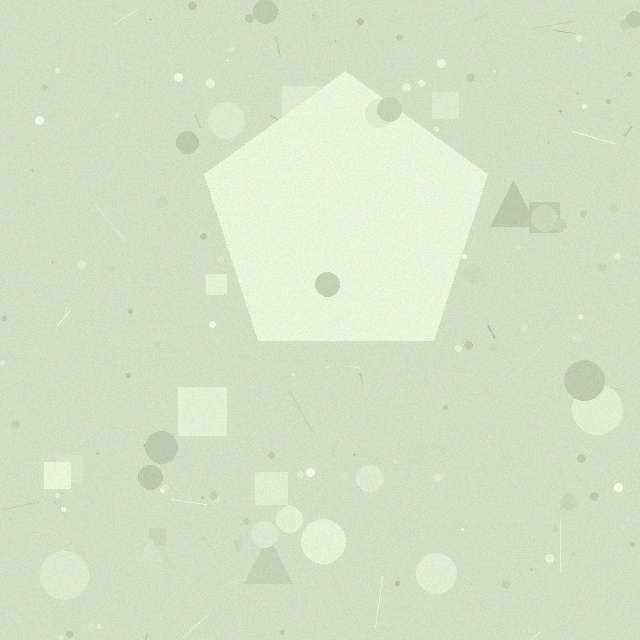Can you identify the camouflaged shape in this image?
The camouflaged shape is a pentagon.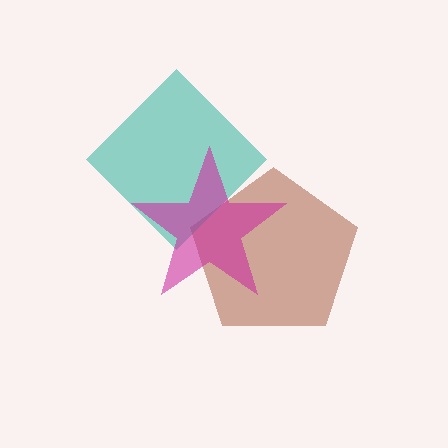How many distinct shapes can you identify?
There are 3 distinct shapes: a brown pentagon, a teal diamond, a magenta star.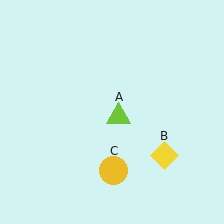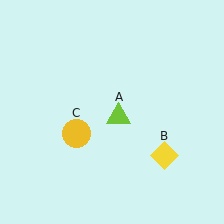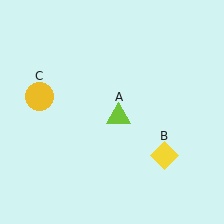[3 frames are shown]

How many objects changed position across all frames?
1 object changed position: yellow circle (object C).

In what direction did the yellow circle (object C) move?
The yellow circle (object C) moved up and to the left.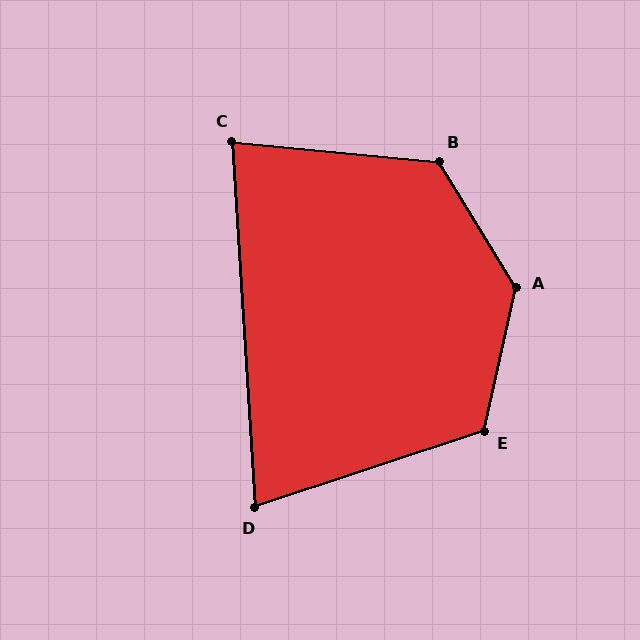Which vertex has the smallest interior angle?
D, at approximately 75 degrees.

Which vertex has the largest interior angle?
A, at approximately 136 degrees.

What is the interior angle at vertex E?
Approximately 121 degrees (obtuse).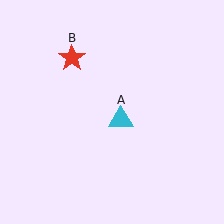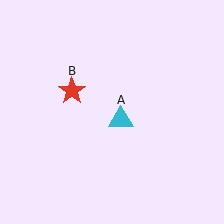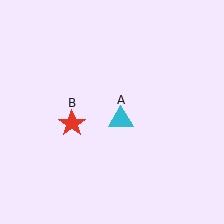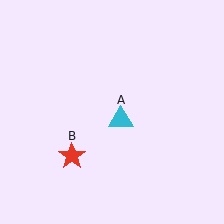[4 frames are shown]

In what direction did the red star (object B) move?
The red star (object B) moved down.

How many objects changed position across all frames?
1 object changed position: red star (object B).